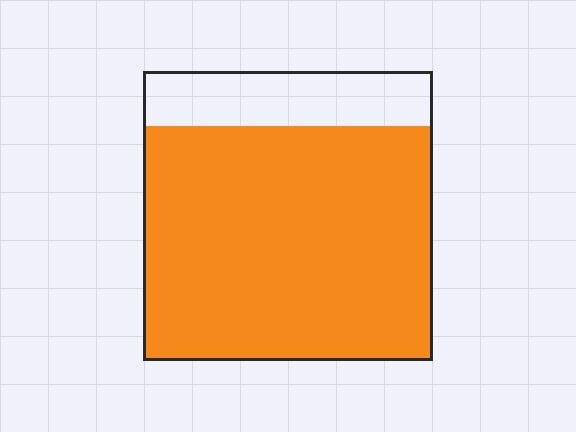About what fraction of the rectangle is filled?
About four fifths (4/5).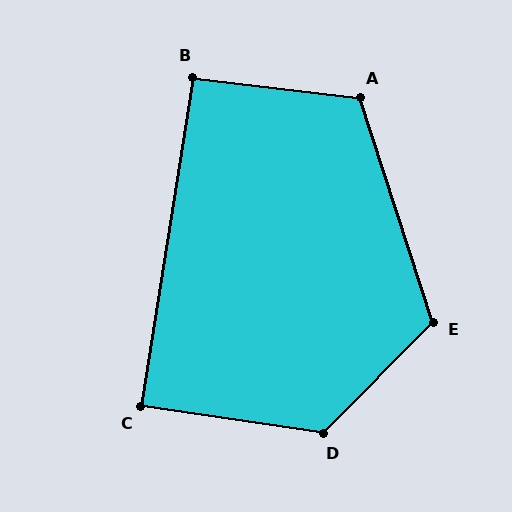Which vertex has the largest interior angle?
D, at approximately 127 degrees.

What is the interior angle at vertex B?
Approximately 92 degrees (approximately right).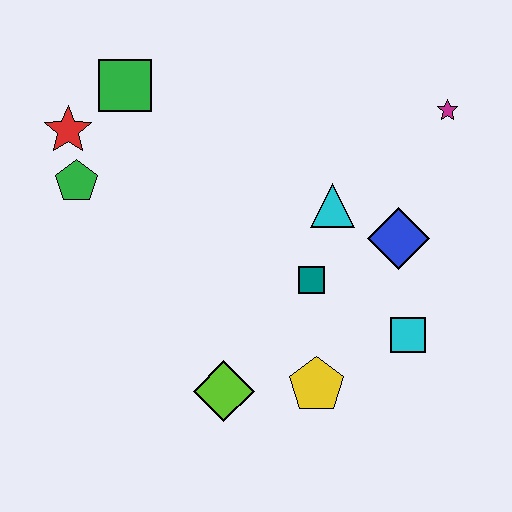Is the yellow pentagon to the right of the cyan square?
No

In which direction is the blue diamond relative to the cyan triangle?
The blue diamond is to the right of the cyan triangle.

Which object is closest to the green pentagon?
The red star is closest to the green pentagon.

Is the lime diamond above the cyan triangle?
No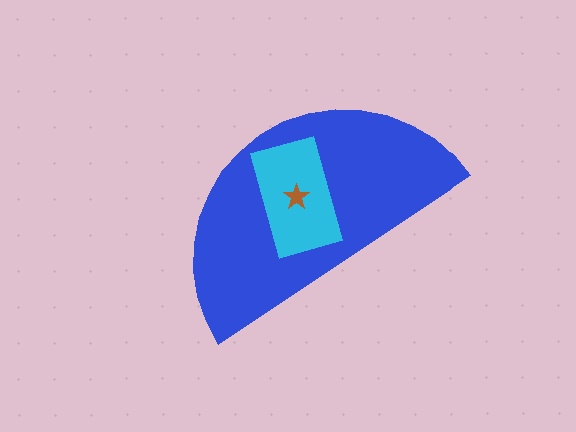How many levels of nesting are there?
3.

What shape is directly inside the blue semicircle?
The cyan rectangle.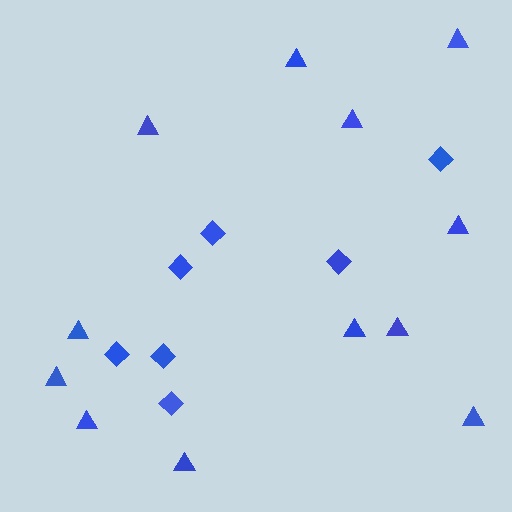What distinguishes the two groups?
There are 2 groups: one group of triangles (12) and one group of diamonds (7).